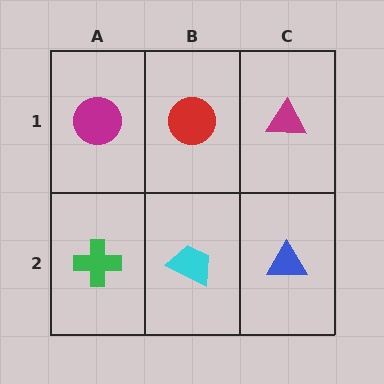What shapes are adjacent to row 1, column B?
A cyan trapezoid (row 2, column B), a magenta circle (row 1, column A), a magenta triangle (row 1, column C).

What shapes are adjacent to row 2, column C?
A magenta triangle (row 1, column C), a cyan trapezoid (row 2, column B).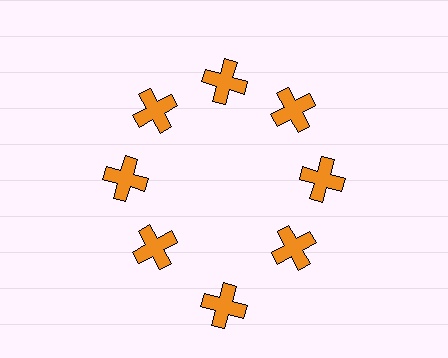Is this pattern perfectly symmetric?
No. The 8 orange crosses are arranged in a ring, but one element near the 6 o'clock position is pushed outward from the center, breaking the 8-fold rotational symmetry.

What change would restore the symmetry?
The symmetry would be restored by moving it inward, back onto the ring so that all 8 crosses sit at equal angles and equal distance from the center.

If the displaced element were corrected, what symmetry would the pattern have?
It would have 8-fold rotational symmetry — the pattern would map onto itself every 45 degrees.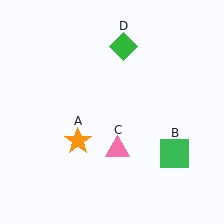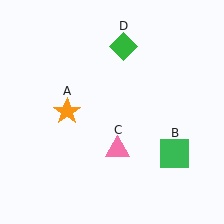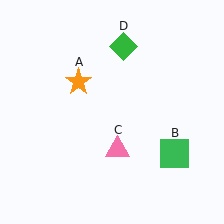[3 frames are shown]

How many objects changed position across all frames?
1 object changed position: orange star (object A).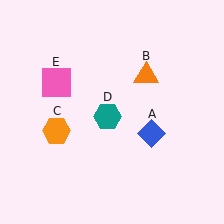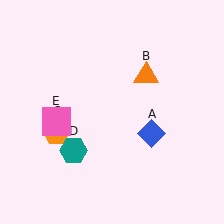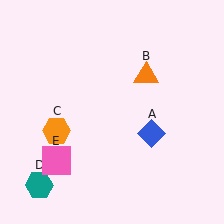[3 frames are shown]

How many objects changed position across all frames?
2 objects changed position: teal hexagon (object D), pink square (object E).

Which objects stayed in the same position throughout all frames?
Blue diamond (object A) and orange triangle (object B) and orange hexagon (object C) remained stationary.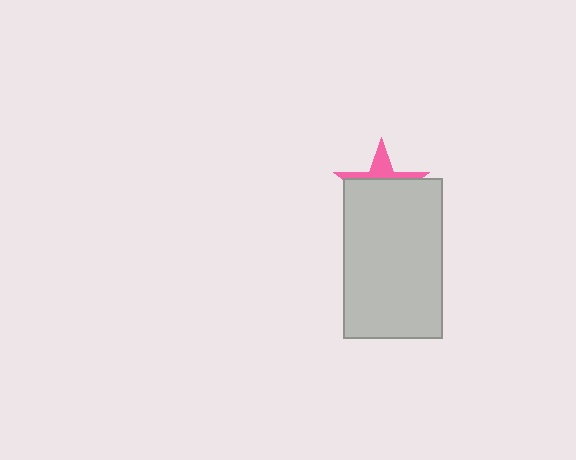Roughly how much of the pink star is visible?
A small part of it is visible (roughly 31%).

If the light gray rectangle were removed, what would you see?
You would see the complete pink star.